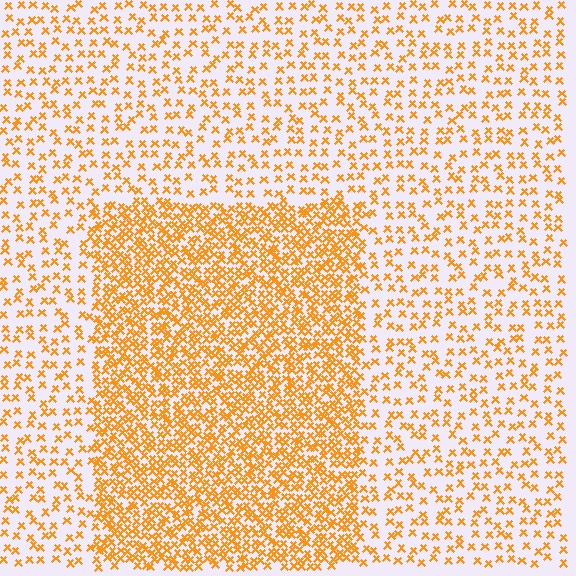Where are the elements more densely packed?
The elements are more densely packed inside the rectangle boundary.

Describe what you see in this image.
The image contains small orange elements arranged at two different densities. A rectangle-shaped region is visible where the elements are more densely packed than the surrounding area.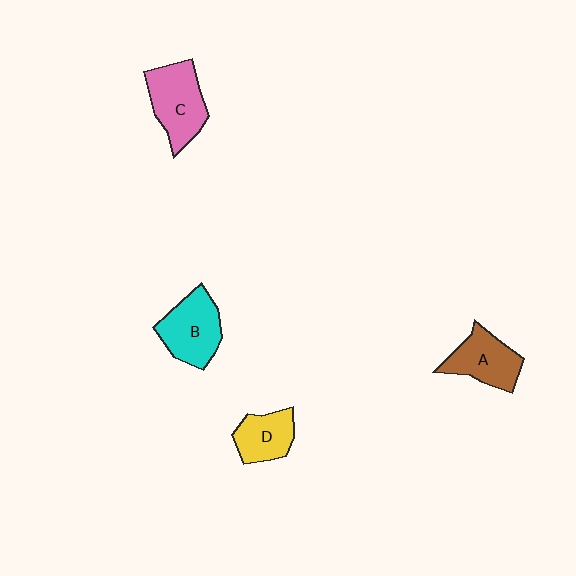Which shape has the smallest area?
Shape D (yellow).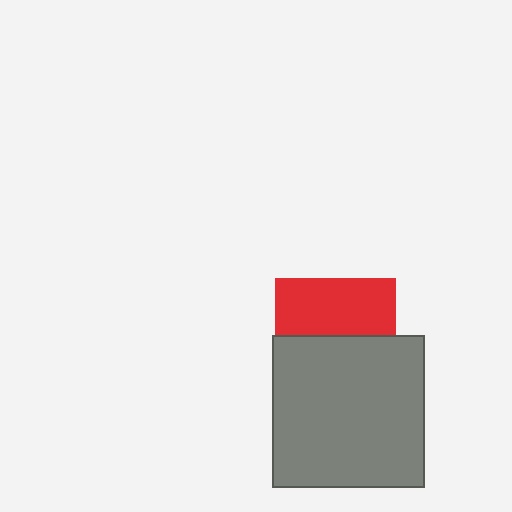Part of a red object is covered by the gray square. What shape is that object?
It is a square.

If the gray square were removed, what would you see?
You would see the complete red square.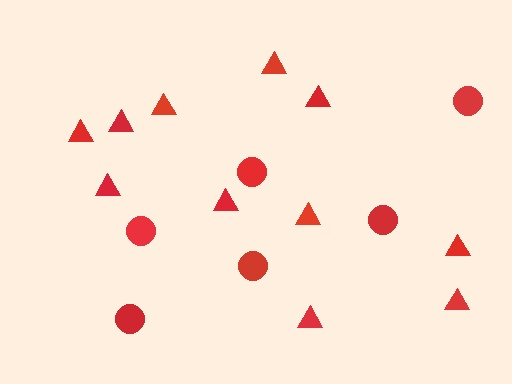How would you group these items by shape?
There are 2 groups: one group of circles (6) and one group of triangles (11).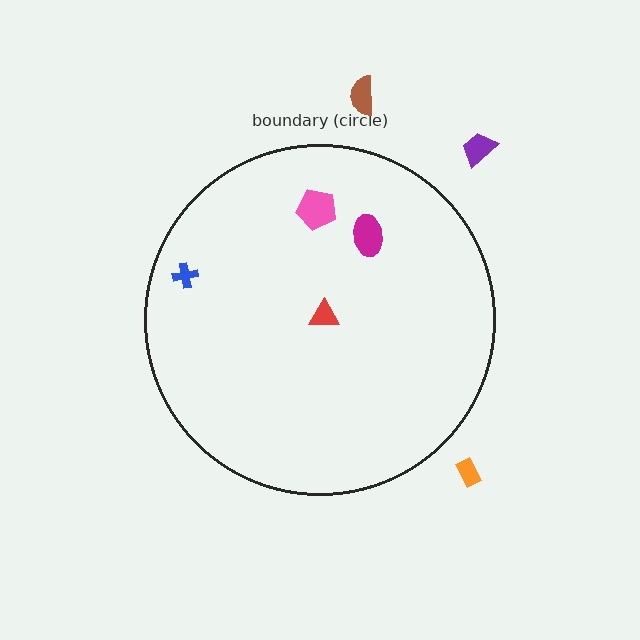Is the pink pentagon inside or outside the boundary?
Inside.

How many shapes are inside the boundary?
4 inside, 3 outside.